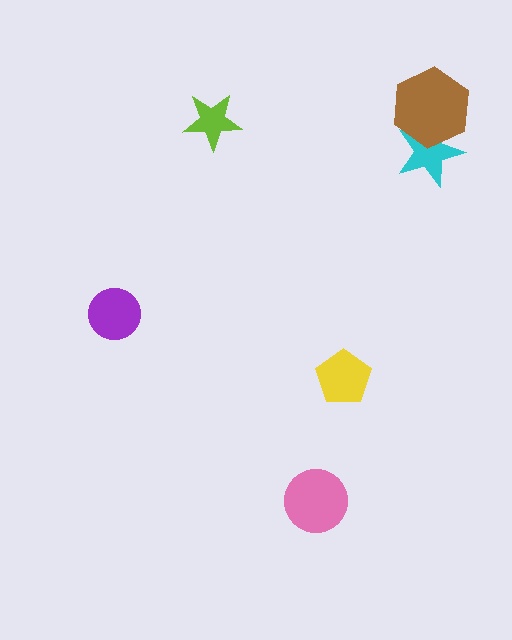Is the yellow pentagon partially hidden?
No, no other shape covers it.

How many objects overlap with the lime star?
0 objects overlap with the lime star.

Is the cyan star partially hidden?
Yes, it is partially covered by another shape.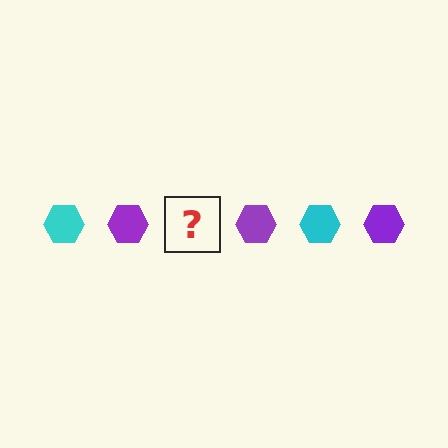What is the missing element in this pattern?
The missing element is a cyan hexagon.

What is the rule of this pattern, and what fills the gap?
The rule is that the pattern cycles through cyan, purple hexagons. The gap should be filled with a cyan hexagon.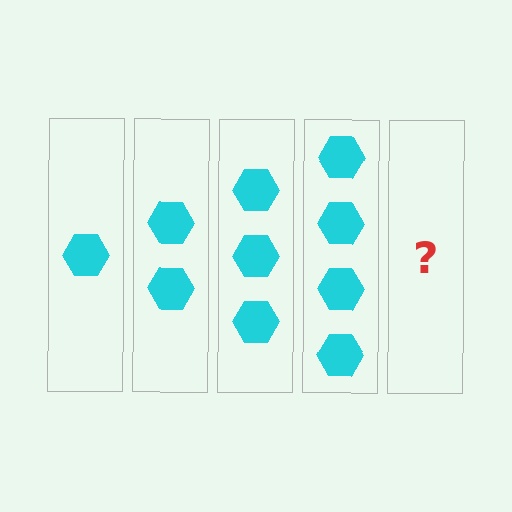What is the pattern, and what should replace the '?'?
The pattern is that each step adds one more hexagon. The '?' should be 5 hexagons.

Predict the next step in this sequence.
The next step is 5 hexagons.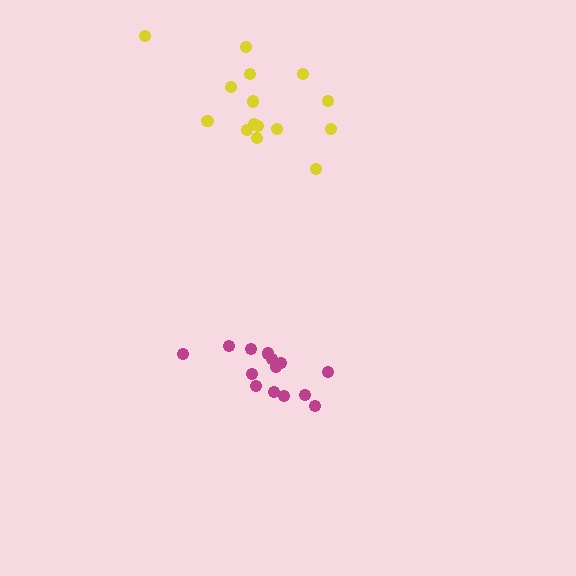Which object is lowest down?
The magenta cluster is bottommost.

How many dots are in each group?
Group 1: 15 dots, Group 2: 14 dots (29 total).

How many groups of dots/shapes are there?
There are 2 groups.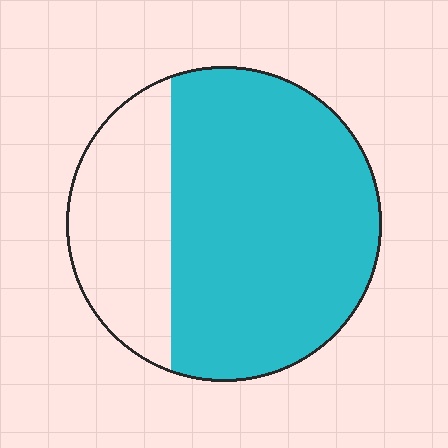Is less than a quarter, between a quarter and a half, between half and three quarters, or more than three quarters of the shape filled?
Between half and three quarters.